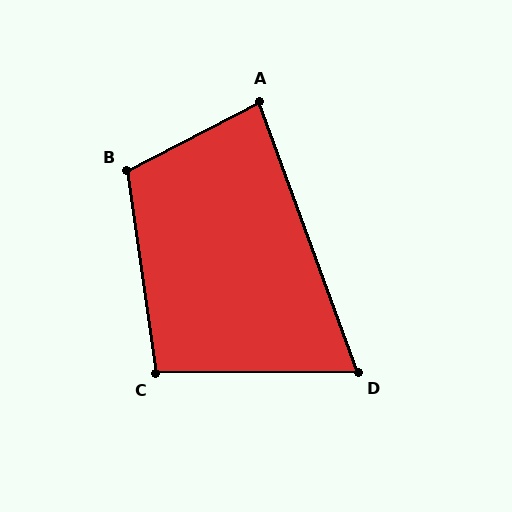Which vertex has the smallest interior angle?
D, at approximately 70 degrees.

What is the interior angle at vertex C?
Approximately 98 degrees (obtuse).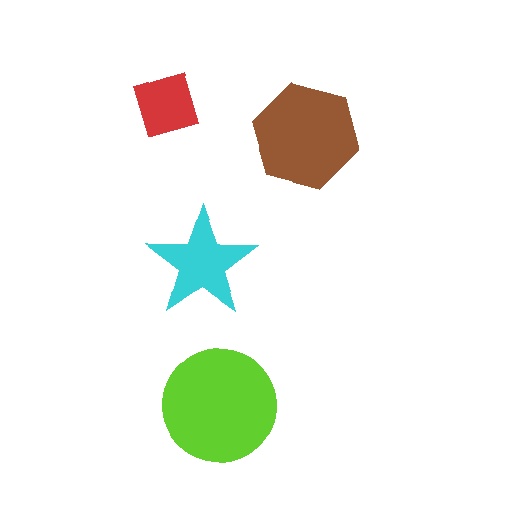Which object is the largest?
The lime circle.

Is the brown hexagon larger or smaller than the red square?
Larger.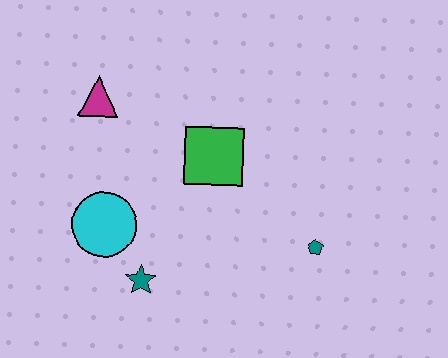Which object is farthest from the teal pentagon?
The magenta triangle is farthest from the teal pentagon.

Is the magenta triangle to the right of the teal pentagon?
No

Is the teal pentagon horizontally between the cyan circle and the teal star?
No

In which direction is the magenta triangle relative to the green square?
The magenta triangle is to the left of the green square.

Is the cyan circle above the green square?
No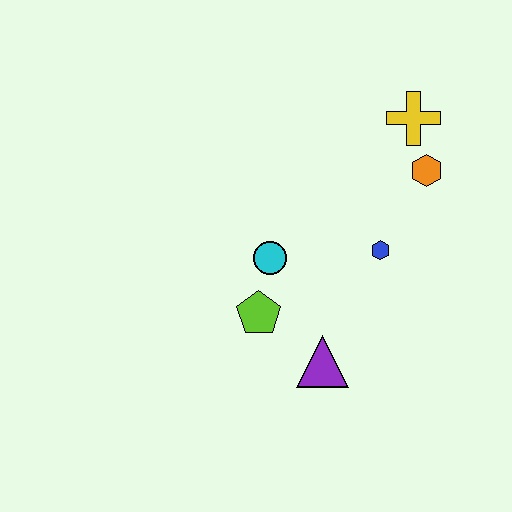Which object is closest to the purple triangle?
The lime pentagon is closest to the purple triangle.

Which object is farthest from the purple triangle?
The yellow cross is farthest from the purple triangle.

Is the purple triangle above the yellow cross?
No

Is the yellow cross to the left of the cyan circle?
No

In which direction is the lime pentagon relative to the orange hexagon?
The lime pentagon is to the left of the orange hexagon.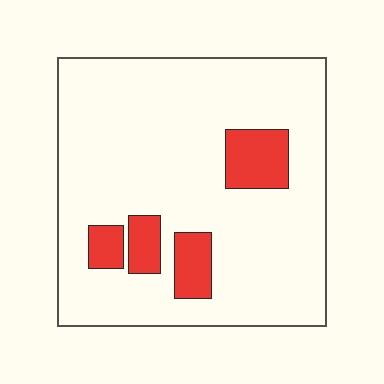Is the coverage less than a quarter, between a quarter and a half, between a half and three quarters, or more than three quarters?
Less than a quarter.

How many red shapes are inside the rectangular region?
4.